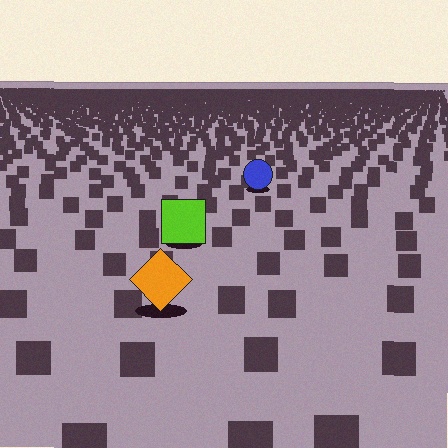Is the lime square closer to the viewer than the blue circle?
Yes. The lime square is closer — you can tell from the texture gradient: the ground texture is coarser near it.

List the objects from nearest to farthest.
From nearest to farthest: the orange diamond, the lime square, the blue circle.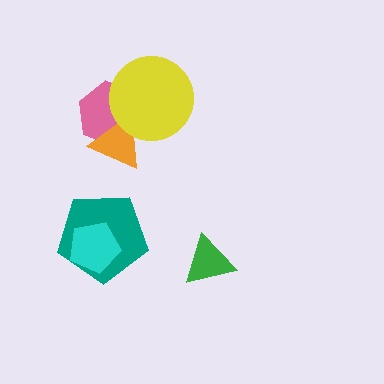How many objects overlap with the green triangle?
0 objects overlap with the green triangle.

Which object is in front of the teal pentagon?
The cyan pentagon is in front of the teal pentagon.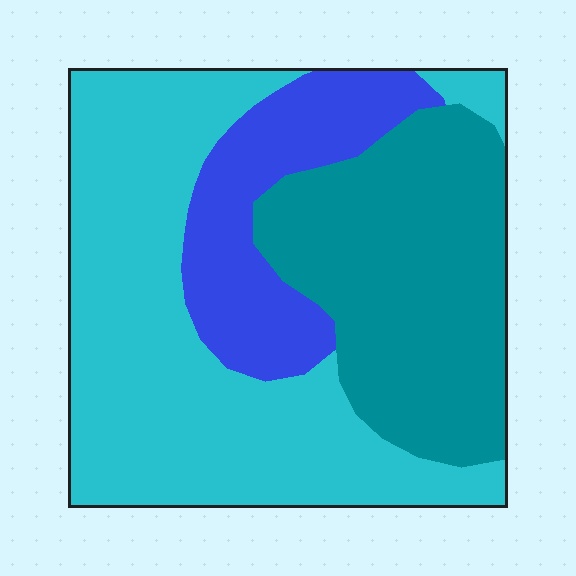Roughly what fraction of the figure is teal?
Teal takes up between a sixth and a third of the figure.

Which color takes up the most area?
Cyan, at roughly 50%.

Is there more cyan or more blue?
Cyan.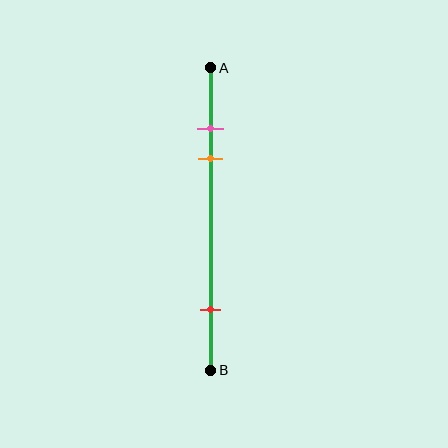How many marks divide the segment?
There are 3 marks dividing the segment.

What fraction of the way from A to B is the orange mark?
The orange mark is approximately 30% (0.3) of the way from A to B.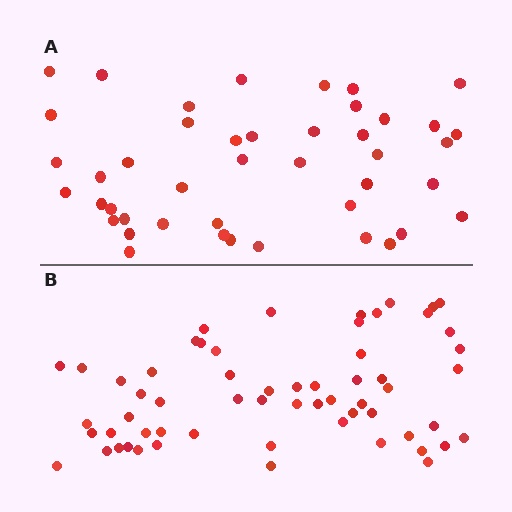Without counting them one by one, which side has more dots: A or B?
Region B (the bottom region) has more dots.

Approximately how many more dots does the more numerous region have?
Region B has approximately 15 more dots than region A.